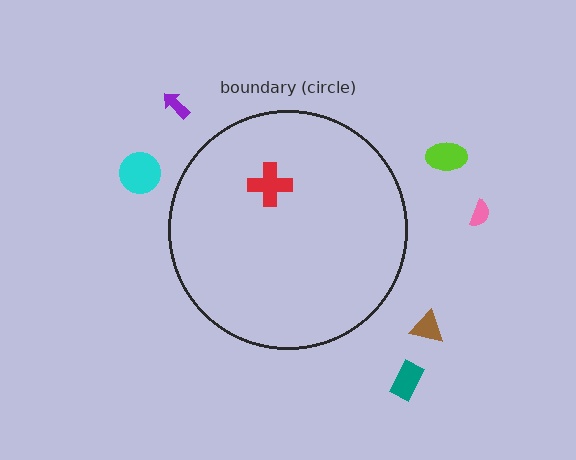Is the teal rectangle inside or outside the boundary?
Outside.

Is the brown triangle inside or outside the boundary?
Outside.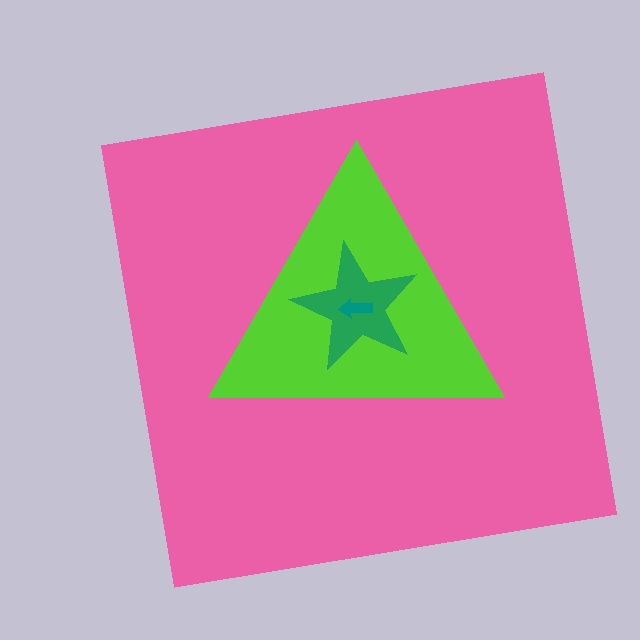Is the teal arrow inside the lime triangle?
Yes.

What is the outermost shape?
The pink square.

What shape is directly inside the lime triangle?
The green star.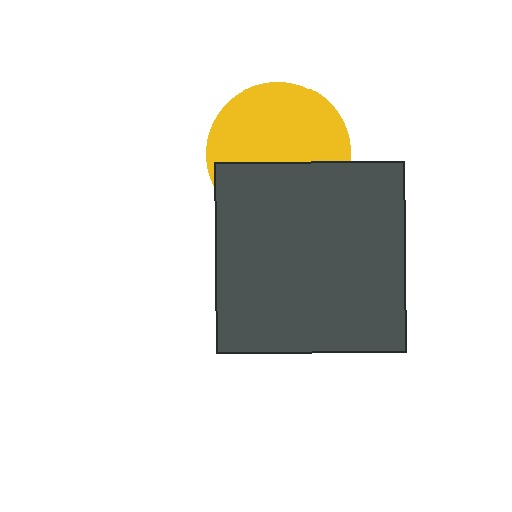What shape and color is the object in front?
The object in front is a dark gray square.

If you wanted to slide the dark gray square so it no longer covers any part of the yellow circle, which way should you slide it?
Slide it down — that is the most direct way to separate the two shapes.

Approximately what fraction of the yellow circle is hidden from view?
Roughly 43% of the yellow circle is hidden behind the dark gray square.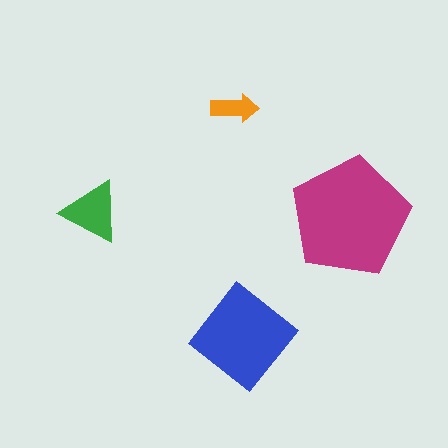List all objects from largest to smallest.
The magenta pentagon, the blue diamond, the green triangle, the orange arrow.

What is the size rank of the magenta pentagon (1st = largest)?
1st.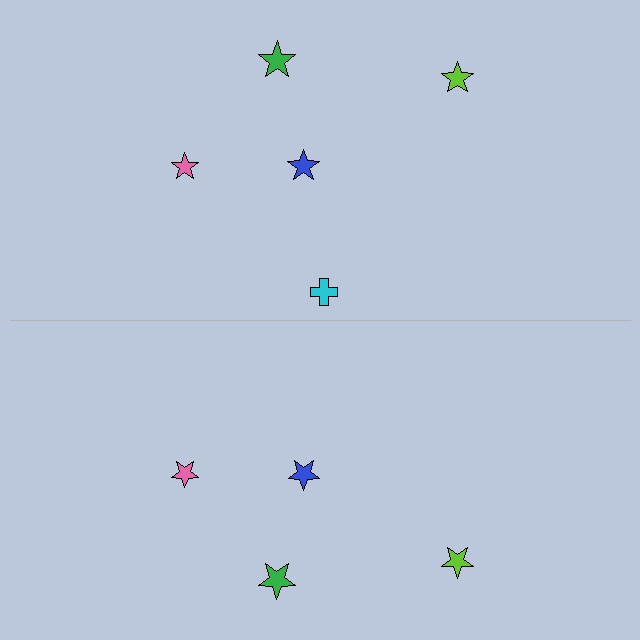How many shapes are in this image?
There are 9 shapes in this image.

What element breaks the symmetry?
A cyan cross is missing from the bottom side.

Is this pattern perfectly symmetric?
No, the pattern is not perfectly symmetric. A cyan cross is missing from the bottom side.